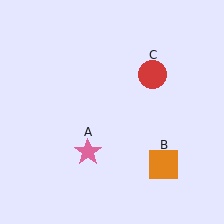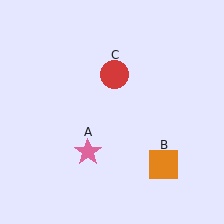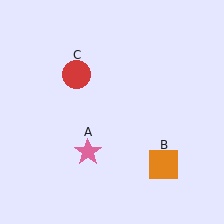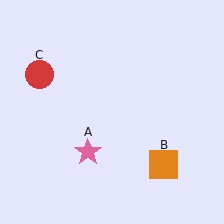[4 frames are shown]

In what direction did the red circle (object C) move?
The red circle (object C) moved left.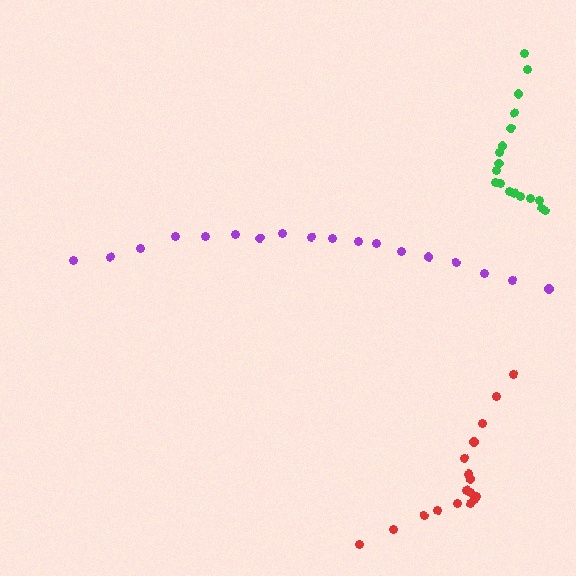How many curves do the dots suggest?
There are 3 distinct paths.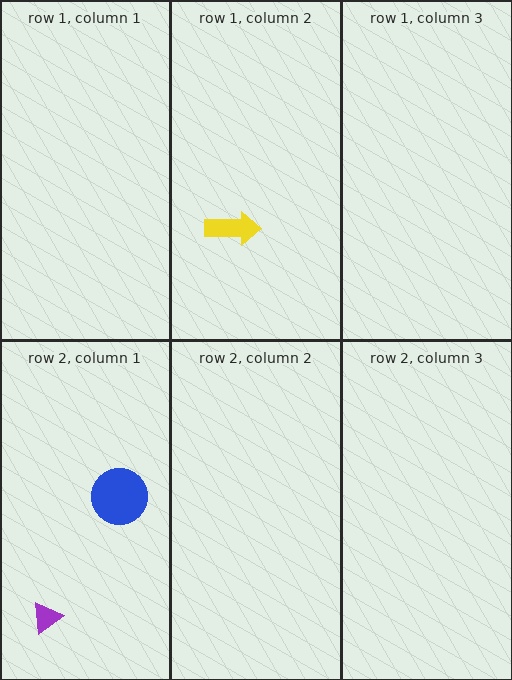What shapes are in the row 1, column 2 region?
The yellow arrow.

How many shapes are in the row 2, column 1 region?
2.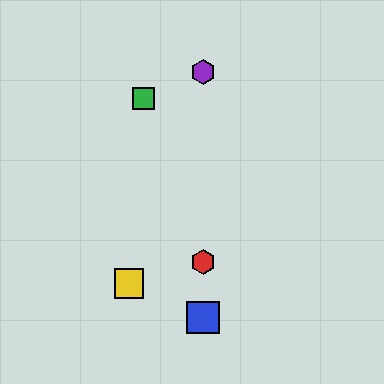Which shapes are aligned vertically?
The red hexagon, the blue square, the purple hexagon are aligned vertically.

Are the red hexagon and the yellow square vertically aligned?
No, the red hexagon is at x≈203 and the yellow square is at x≈129.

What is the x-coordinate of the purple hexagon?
The purple hexagon is at x≈203.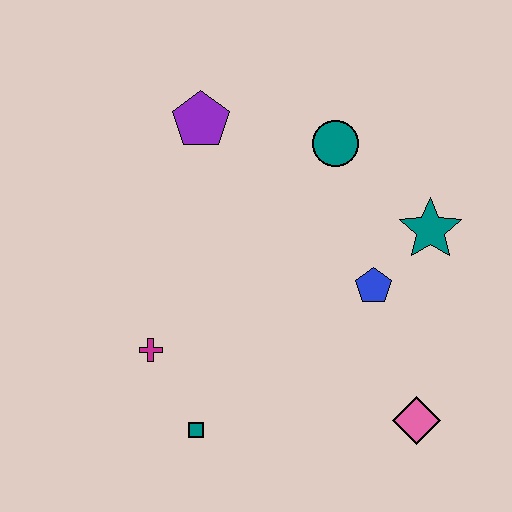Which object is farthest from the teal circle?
The teal square is farthest from the teal circle.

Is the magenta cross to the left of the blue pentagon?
Yes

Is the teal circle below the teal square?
No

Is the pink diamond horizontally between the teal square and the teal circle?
No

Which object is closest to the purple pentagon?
The teal circle is closest to the purple pentagon.